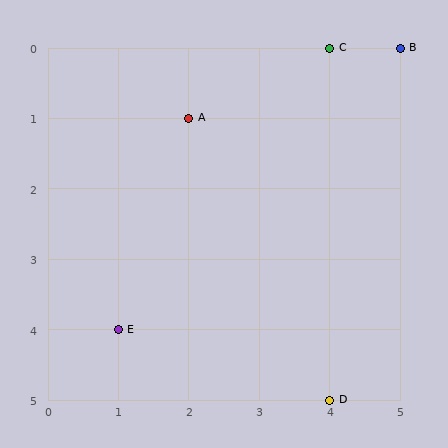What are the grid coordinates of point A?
Point A is at grid coordinates (2, 1).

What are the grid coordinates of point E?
Point E is at grid coordinates (1, 4).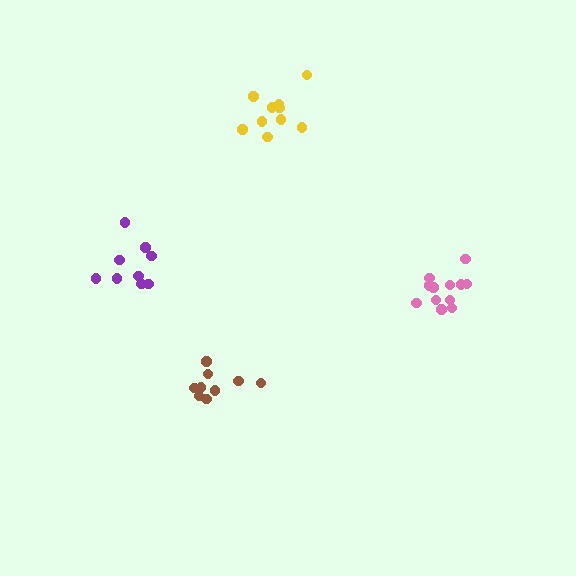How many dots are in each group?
Group 1: 12 dots, Group 2: 9 dots, Group 3: 9 dots, Group 4: 10 dots (40 total).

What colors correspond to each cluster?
The clusters are colored: pink, brown, purple, yellow.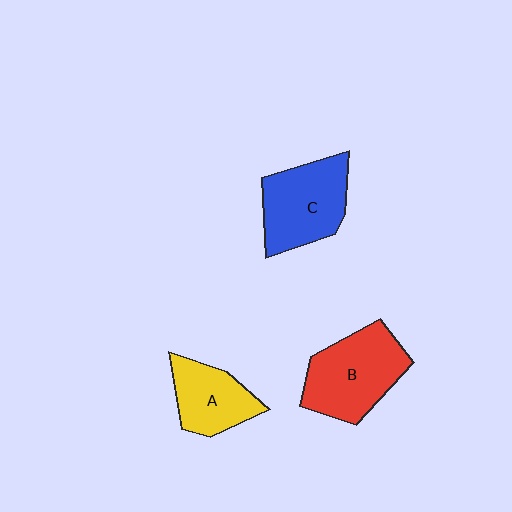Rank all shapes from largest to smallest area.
From largest to smallest: B (red), C (blue), A (yellow).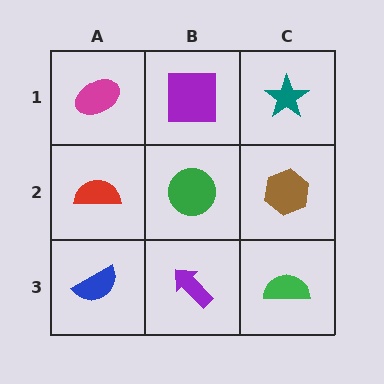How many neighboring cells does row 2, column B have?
4.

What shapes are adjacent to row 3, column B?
A green circle (row 2, column B), a blue semicircle (row 3, column A), a green semicircle (row 3, column C).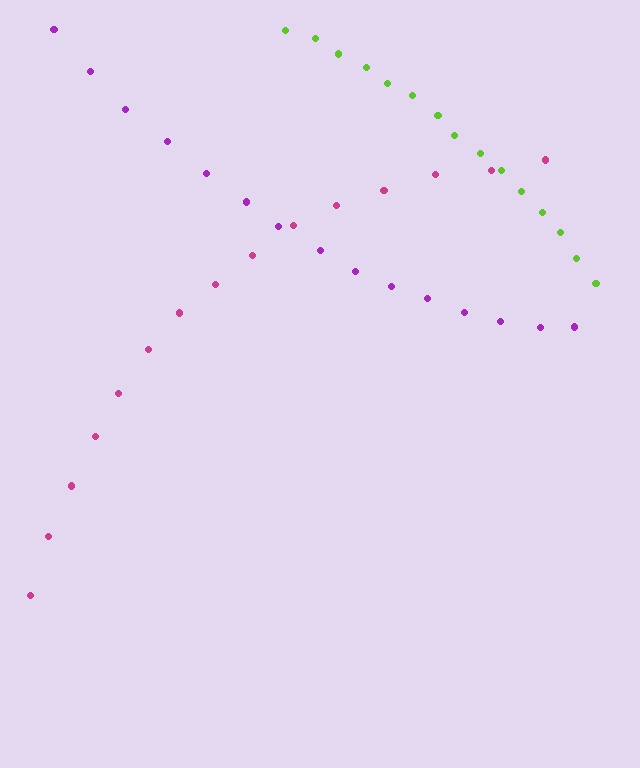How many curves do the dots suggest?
There are 3 distinct paths.